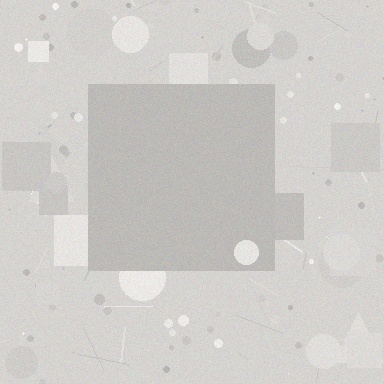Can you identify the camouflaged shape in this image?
The camouflaged shape is a square.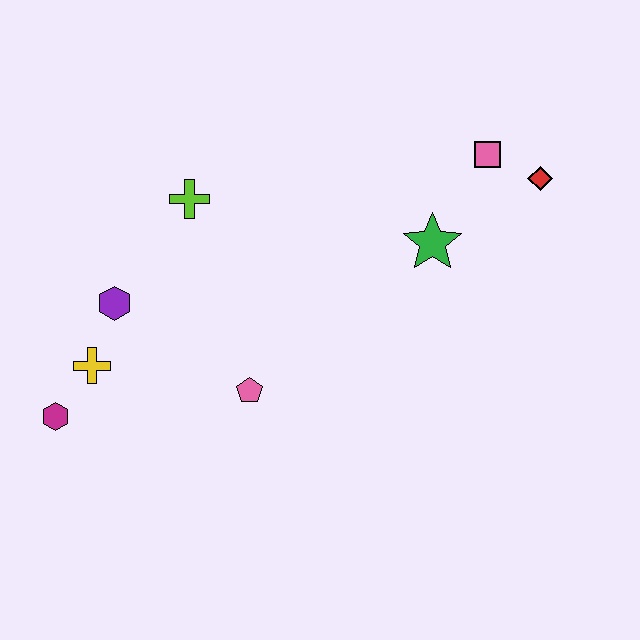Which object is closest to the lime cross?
The purple hexagon is closest to the lime cross.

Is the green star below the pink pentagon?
No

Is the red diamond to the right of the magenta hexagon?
Yes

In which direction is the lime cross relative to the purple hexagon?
The lime cross is above the purple hexagon.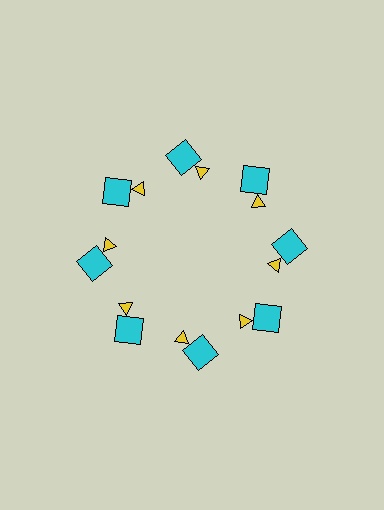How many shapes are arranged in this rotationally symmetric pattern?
There are 16 shapes, arranged in 8 groups of 2.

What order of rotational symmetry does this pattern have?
This pattern has 8-fold rotational symmetry.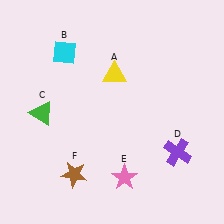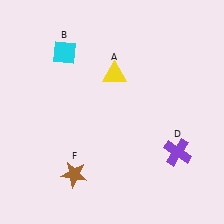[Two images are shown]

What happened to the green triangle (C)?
The green triangle (C) was removed in Image 2. It was in the bottom-left area of Image 1.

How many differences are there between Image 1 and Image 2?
There are 2 differences between the two images.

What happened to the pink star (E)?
The pink star (E) was removed in Image 2. It was in the bottom-right area of Image 1.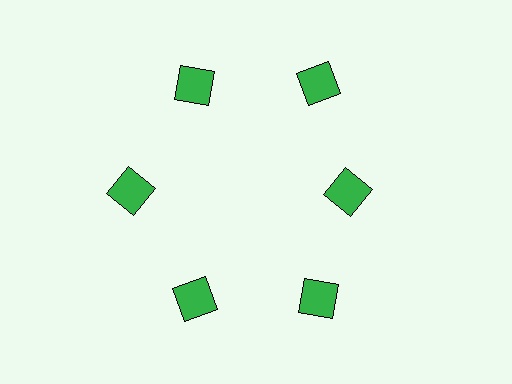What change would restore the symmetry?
The symmetry would be restored by moving it outward, back onto the ring so that all 6 squares sit at equal angles and equal distance from the center.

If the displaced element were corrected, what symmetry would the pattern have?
It would have 6-fold rotational symmetry — the pattern would map onto itself every 60 degrees.